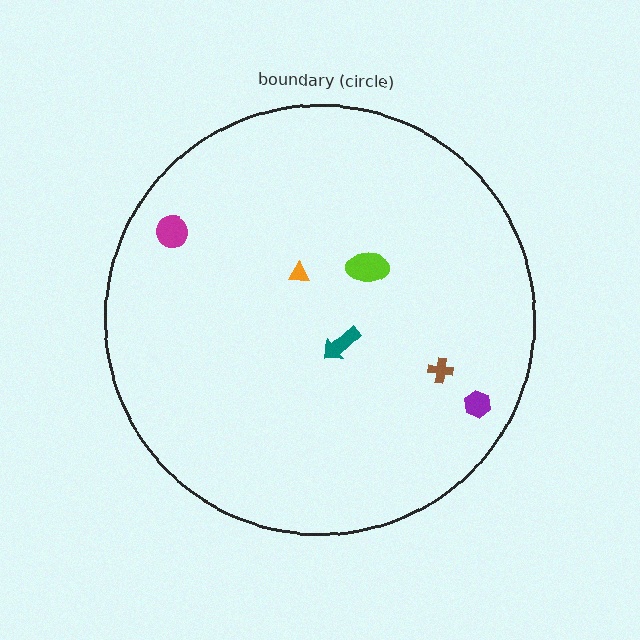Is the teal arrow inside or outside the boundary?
Inside.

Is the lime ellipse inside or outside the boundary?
Inside.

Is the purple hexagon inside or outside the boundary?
Inside.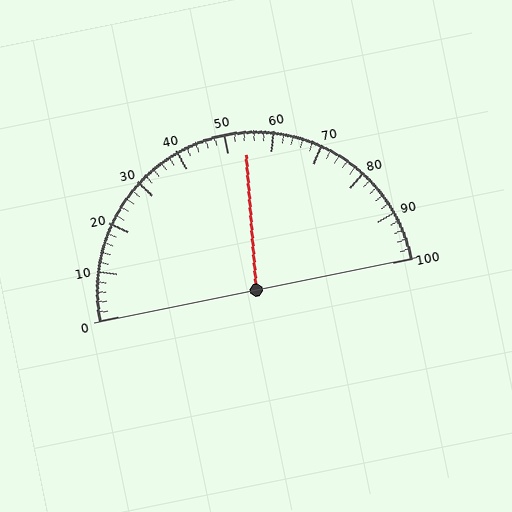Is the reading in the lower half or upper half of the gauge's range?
The reading is in the upper half of the range (0 to 100).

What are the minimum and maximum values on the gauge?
The gauge ranges from 0 to 100.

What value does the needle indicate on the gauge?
The needle indicates approximately 54.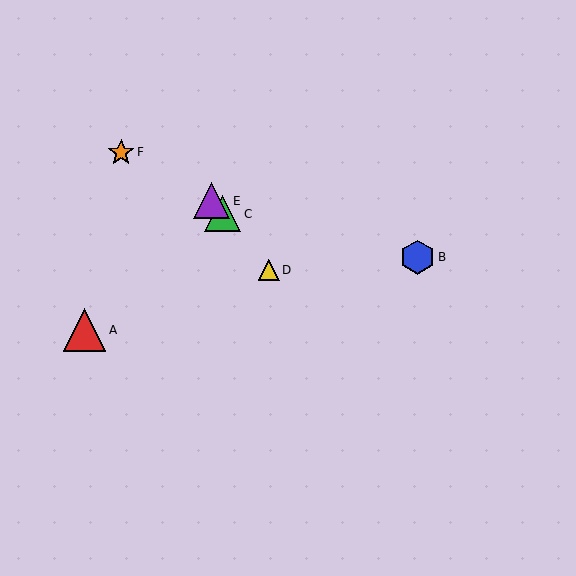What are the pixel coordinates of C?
Object C is at (222, 214).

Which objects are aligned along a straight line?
Objects C, D, E are aligned along a straight line.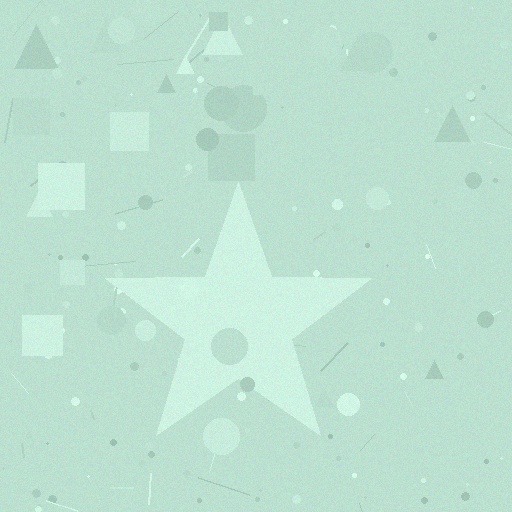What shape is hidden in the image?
A star is hidden in the image.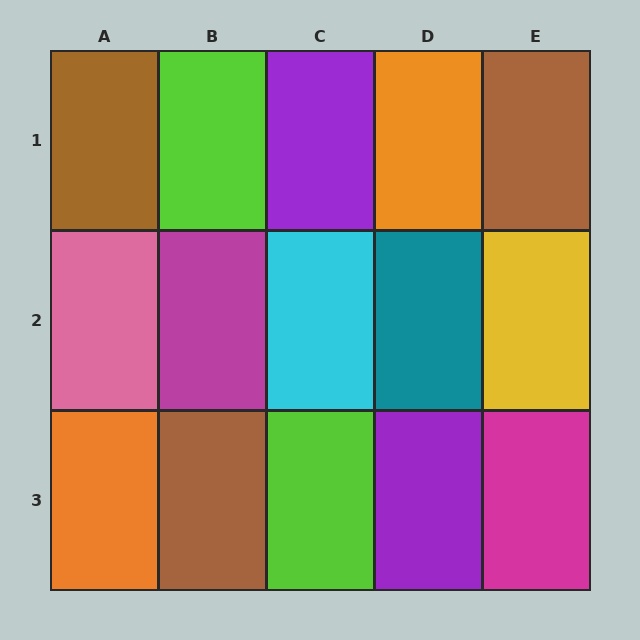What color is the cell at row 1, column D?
Orange.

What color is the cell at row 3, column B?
Brown.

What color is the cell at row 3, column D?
Purple.